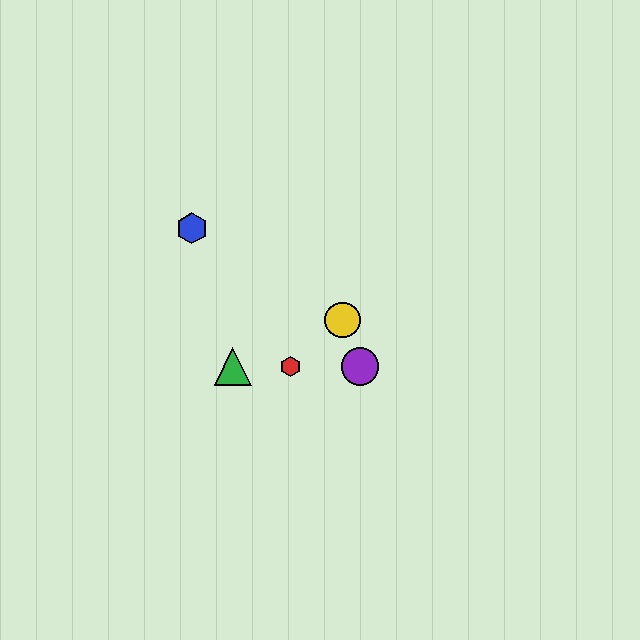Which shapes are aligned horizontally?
The red hexagon, the green triangle, the purple circle are aligned horizontally.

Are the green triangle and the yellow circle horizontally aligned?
No, the green triangle is at y≈366 and the yellow circle is at y≈320.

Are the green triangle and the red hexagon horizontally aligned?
Yes, both are at y≈366.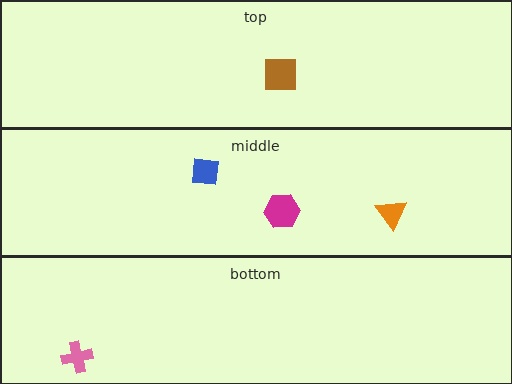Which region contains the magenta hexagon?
The middle region.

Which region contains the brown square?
The top region.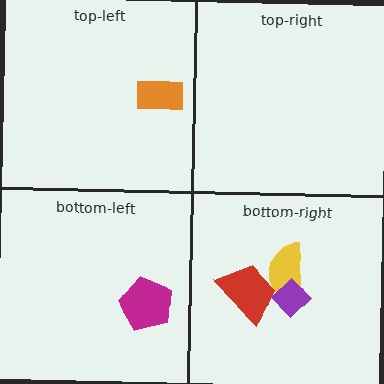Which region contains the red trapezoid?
The bottom-right region.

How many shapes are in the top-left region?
1.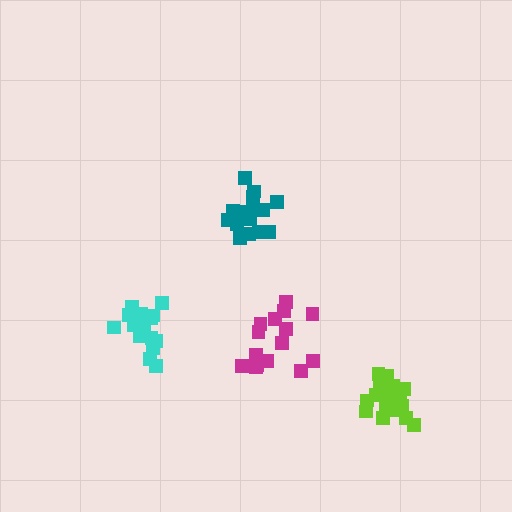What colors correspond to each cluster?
The clusters are colored: magenta, lime, cyan, teal.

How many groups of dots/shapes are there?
There are 4 groups.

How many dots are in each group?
Group 1: 15 dots, Group 2: 20 dots, Group 3: 18 dots, Group 4: 17 dots (70 total).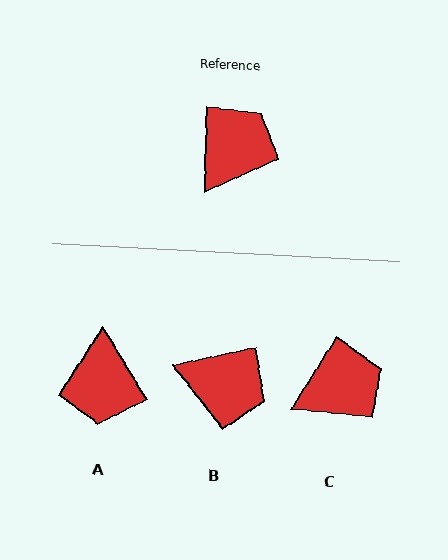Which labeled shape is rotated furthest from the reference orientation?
A, about 147 degrees away.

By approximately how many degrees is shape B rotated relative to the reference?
Approximately 76 degrees clockwise.